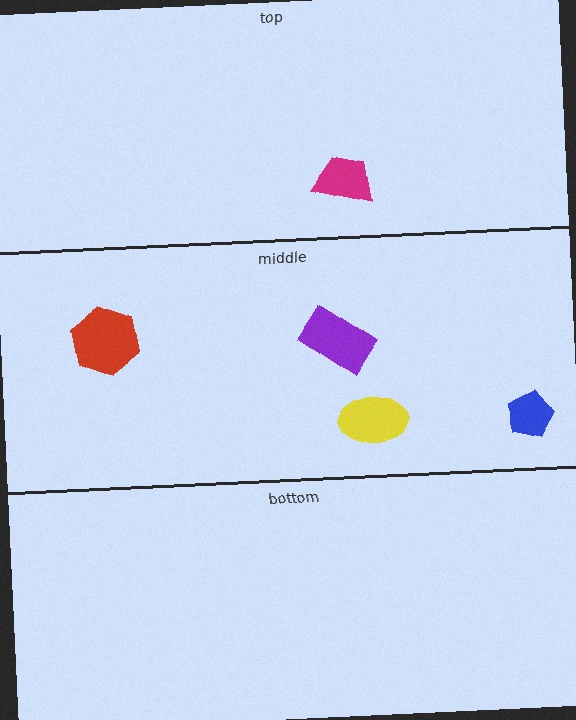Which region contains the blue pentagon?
The middle region.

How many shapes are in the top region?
1.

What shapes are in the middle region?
The purple rectangle, the blue pentagon, the red hexagon, the yellow ellipse.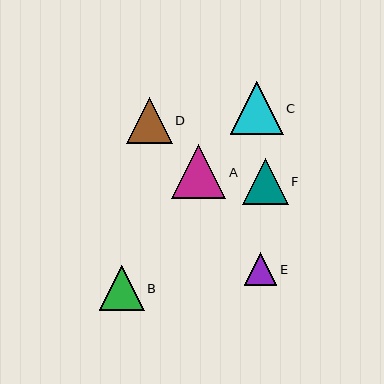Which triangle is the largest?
Triangle A is the largest with a size of approximately 54 pixels.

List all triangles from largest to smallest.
From largest to smallest: A, C, F, D, B, E.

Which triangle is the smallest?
Triangle E is the smallest with a size of approximately 33 pixels.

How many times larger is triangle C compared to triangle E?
Triangle C is approximately 1.6 times the size of triangle E.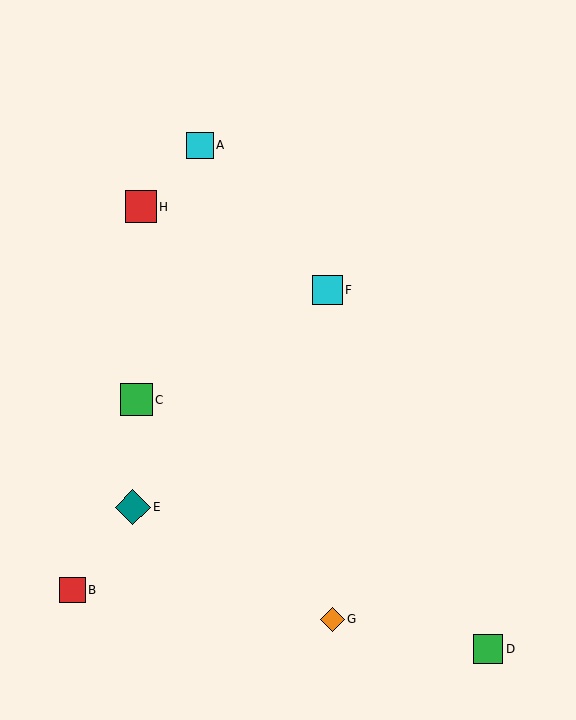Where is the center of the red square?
The center of the red square is at (141, 207).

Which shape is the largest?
The teal diamond (labeled E) is the largest.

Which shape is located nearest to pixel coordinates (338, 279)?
The cyan square (labeled F) at (327, 290) is nearest to that location.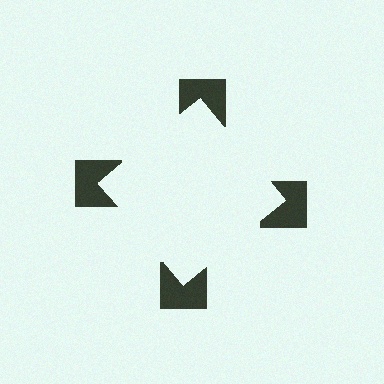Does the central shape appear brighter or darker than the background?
It typically appears slightly brighter than the background, even though no actual brightness change is drawn.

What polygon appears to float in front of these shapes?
An illusory square — its edges are inferred from the aligned wedge cuts in the notched squares, not physically drawn.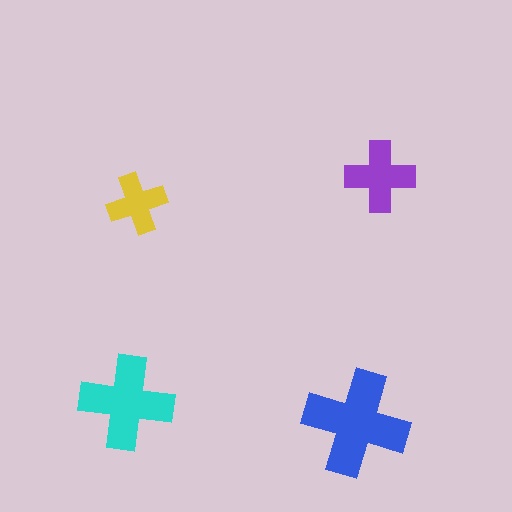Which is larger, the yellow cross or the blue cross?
The blue one.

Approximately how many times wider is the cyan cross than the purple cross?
About 1.5 times wider.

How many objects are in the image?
There are 4 objects in the image.